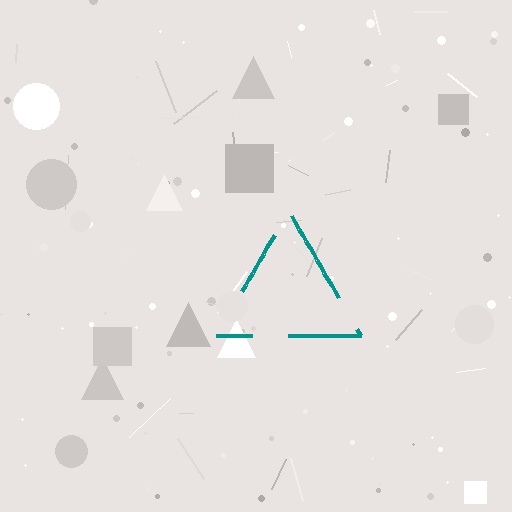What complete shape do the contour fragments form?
The contour fragments form a triangle.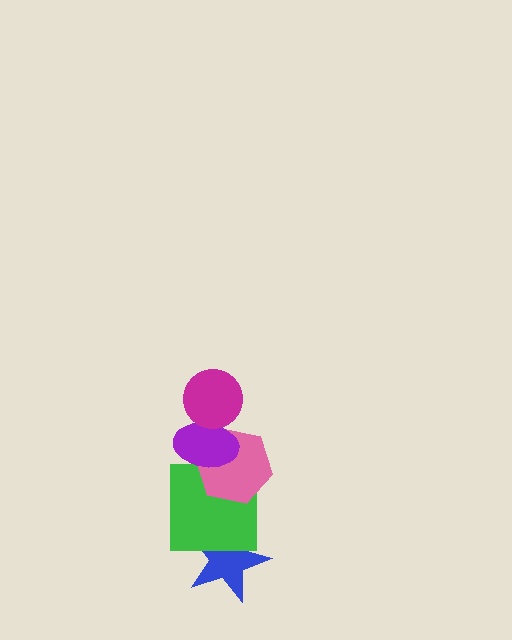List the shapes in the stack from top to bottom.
From top to bottom: the magenta circle, the purple ellipse, the pink hexagon, the green square, the blue star.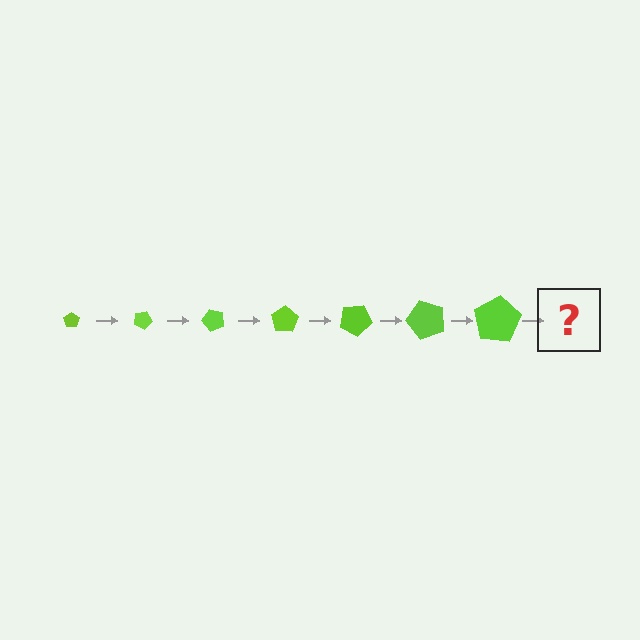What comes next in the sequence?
The next element should be a pentagon, larger than the previous one and rotated 175 degrees from the start.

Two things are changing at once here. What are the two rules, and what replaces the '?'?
The two rules are that the pentagon grows larger each step and it rotates 25 degrees each step. The '?' should be a pentagon, larger than the previous one and rotated 175 degrees from the start.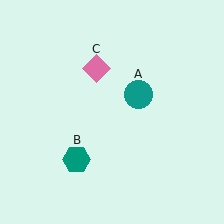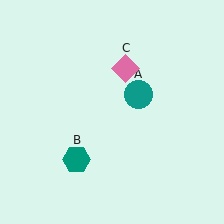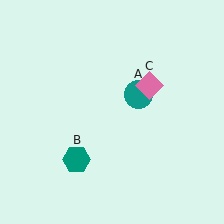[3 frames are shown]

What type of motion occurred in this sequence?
The pink diamond (object C) rotated clockwise around the center of the scene.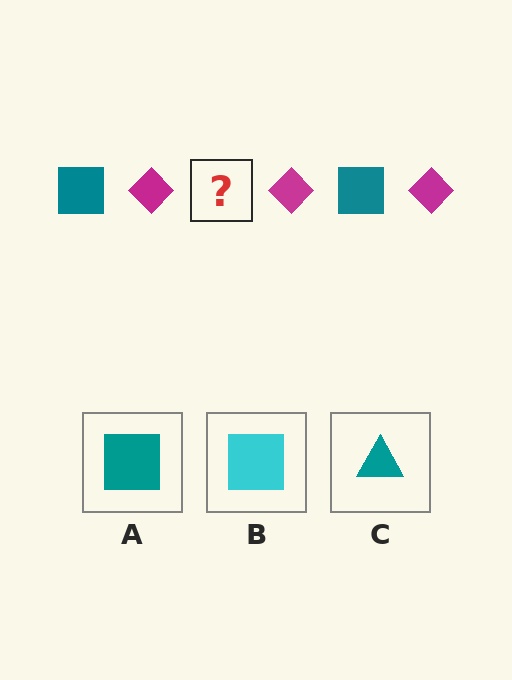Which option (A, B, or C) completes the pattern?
A.